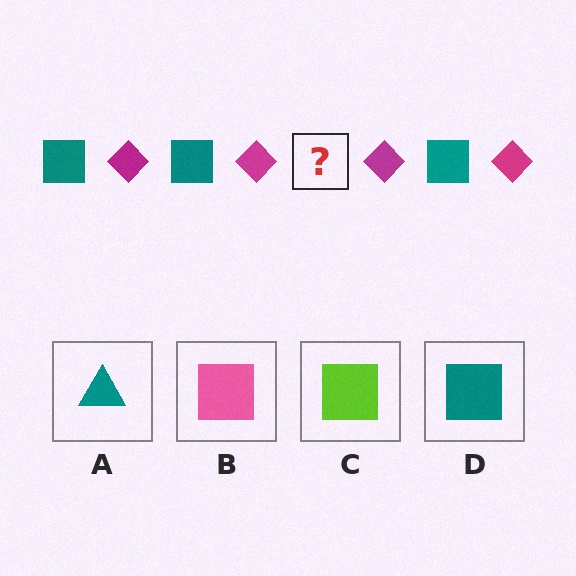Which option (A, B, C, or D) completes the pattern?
D.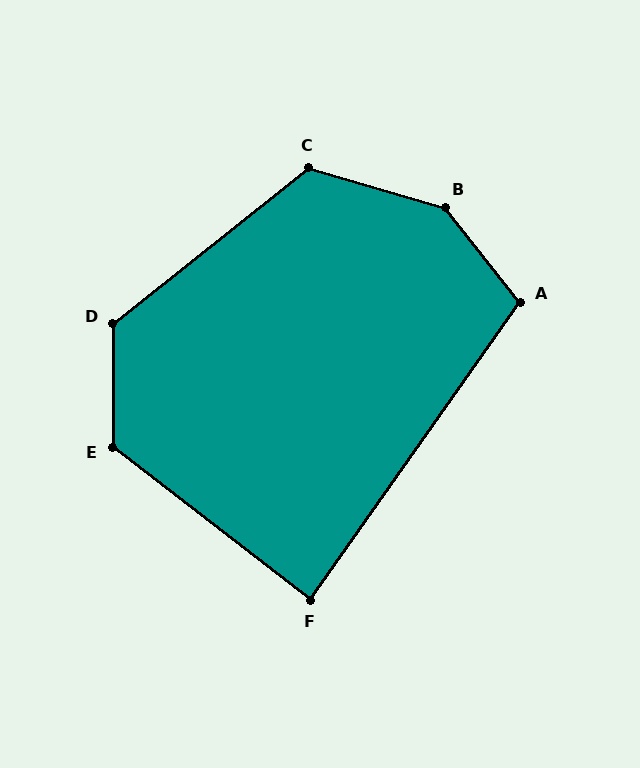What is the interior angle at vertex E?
Approximately 128 degrees (obtuse).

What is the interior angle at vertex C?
Approximately 125 degrees (obtuse).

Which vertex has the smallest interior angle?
F, at approximately 87 degrees.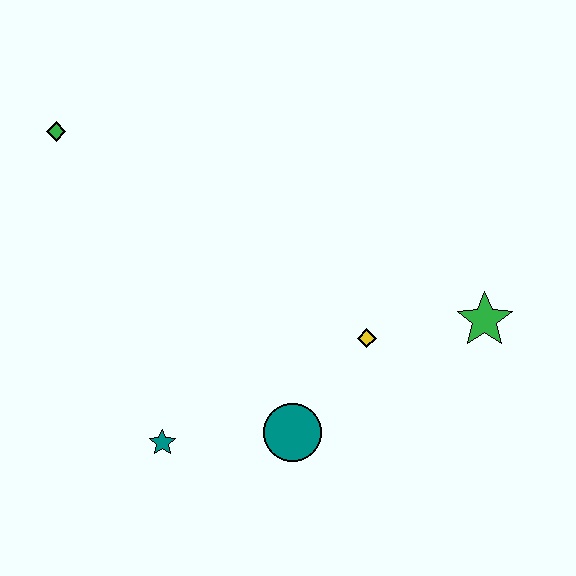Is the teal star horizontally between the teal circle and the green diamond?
Yes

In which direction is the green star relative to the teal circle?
The green star is to the right of the teal circle.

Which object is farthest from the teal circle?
The green diamond is farthest from the teal circle.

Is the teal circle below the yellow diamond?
Yes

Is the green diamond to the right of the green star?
No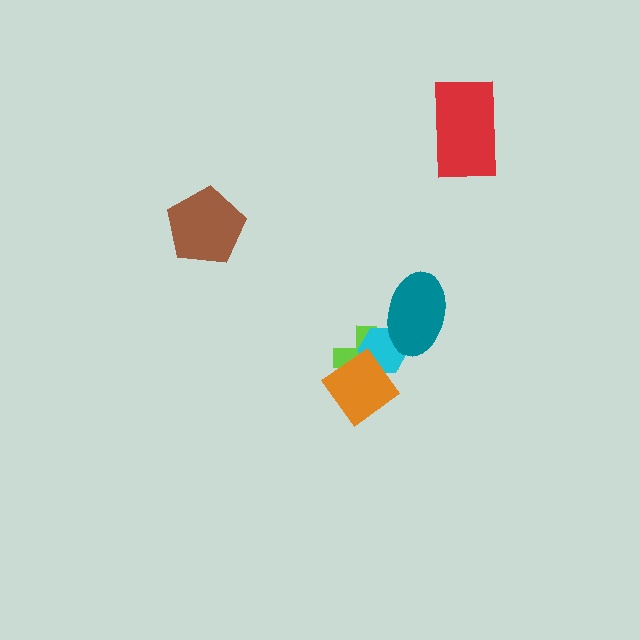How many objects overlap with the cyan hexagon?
3 objects overlap with the cyan hexagon.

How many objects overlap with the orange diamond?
2 objects overlap with the orange diamond.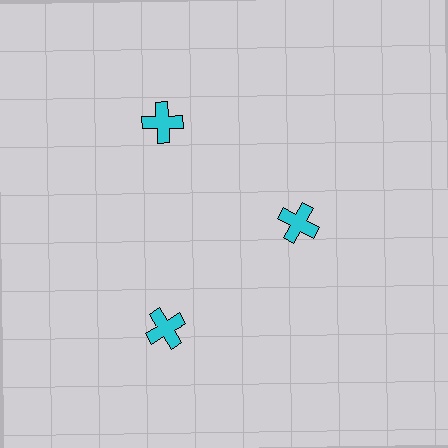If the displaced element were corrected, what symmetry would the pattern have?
It would have 3-fold rotational symmetry — the pattern would map onto itself every 120 degrees.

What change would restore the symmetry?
The symmetry would be restored by moving it outward, back onto the ring so that all 3 crosses sit at equal angles and equal distance from the center.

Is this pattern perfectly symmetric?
No. The 3 cyan crosses are arranged in a ring, but one element near the 3 o'clock position is pulled inward toward the center, breaking the 3-fold rotational symmetry.